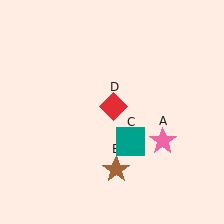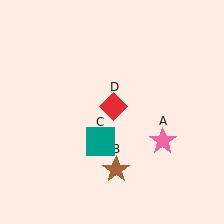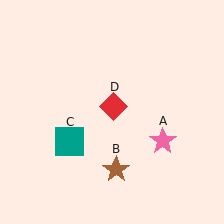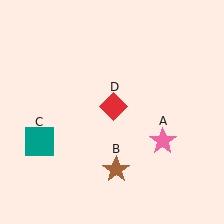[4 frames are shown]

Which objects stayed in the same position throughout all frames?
Pink star (object A) and brown star (object B) and red diamond (object D) remained stationary.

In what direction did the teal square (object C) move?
The teal square (object C) moved left.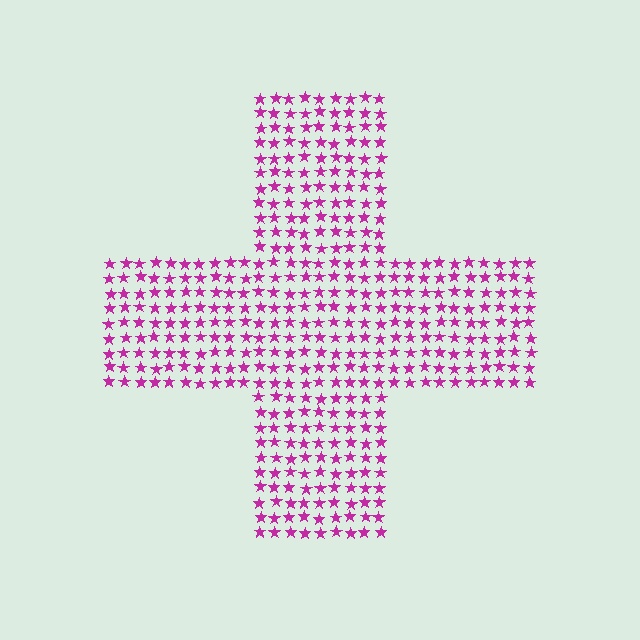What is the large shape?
The large shape is a cross.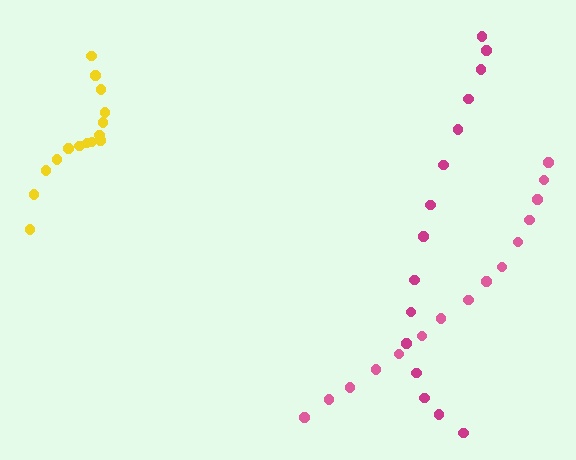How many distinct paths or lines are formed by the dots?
There are 3 distinct paths.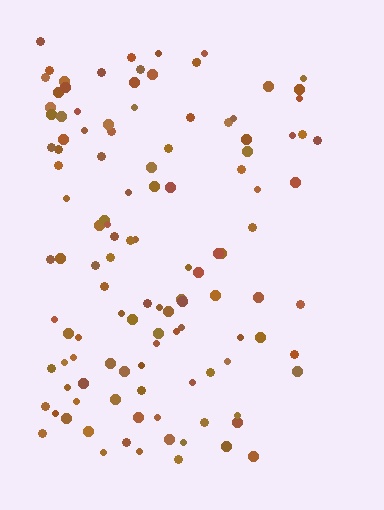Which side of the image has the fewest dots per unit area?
The right.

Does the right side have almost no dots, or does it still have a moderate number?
Still a moderate number, just noticeably fewer than the left.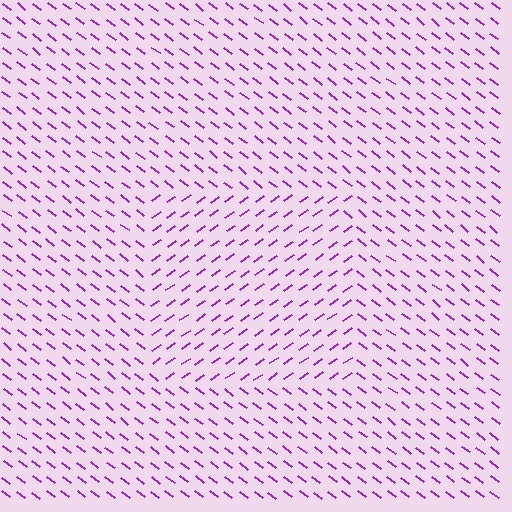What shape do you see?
I see a rectangle.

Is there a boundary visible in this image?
Yes, there is a texture boundary formed by a change in line orientation.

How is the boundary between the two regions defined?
The boundary is defined purely by a change in line orientation (approximately 72 degrees difference). All lines are the same color and thickness.